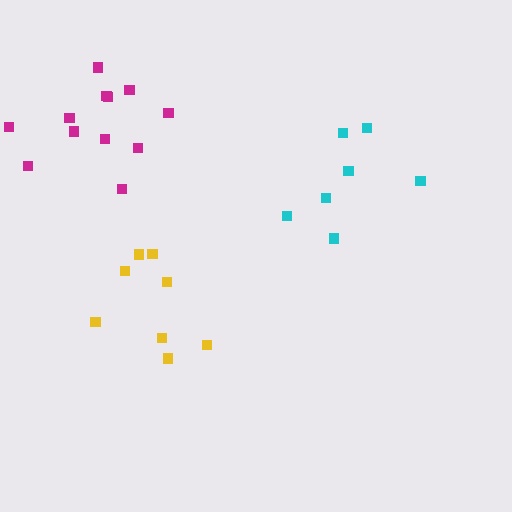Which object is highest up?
The magenta cluster is topmost.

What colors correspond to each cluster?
The clusters are colored: cyan, yellow, magenta.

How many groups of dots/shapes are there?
There are 3 groups.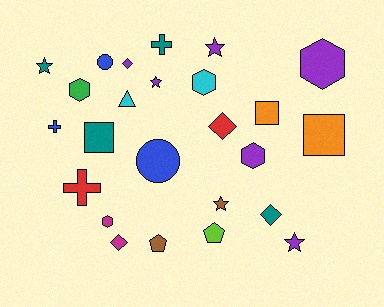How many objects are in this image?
There are 25 objects.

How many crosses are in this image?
There are 3 crosses.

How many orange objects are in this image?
There are 2 orange objects.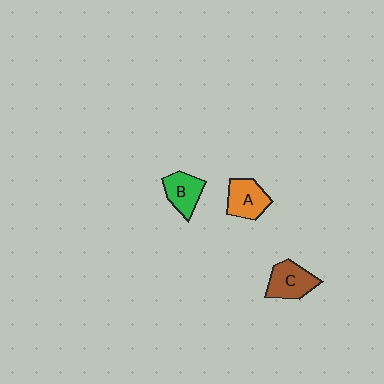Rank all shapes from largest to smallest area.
From largest to smallest: C (brown), A (orange), B (green).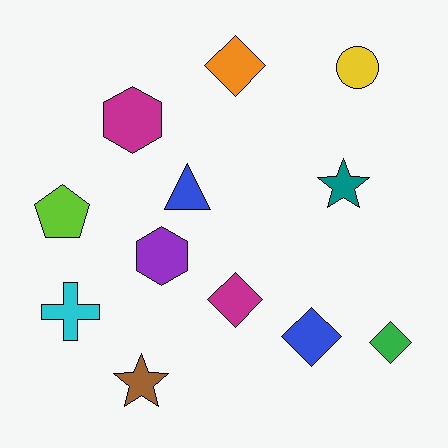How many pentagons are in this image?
There is 1 pentagon.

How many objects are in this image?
There are 12 objects.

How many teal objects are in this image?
There is 1 teal object.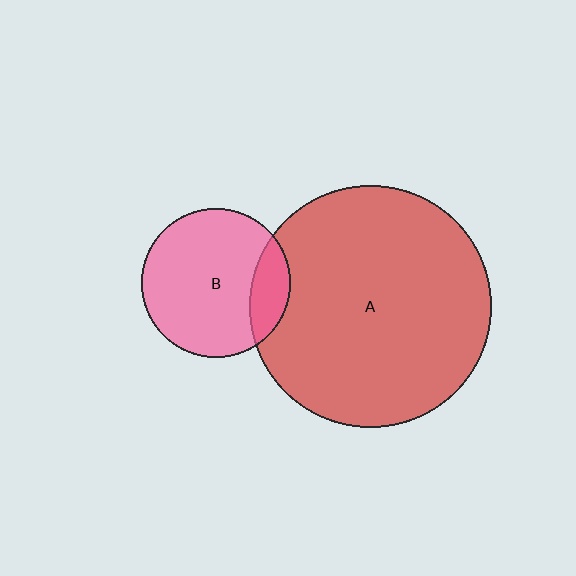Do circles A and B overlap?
Yes.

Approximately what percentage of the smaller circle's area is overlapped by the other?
Approximately 15%.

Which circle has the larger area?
Circle A (red).